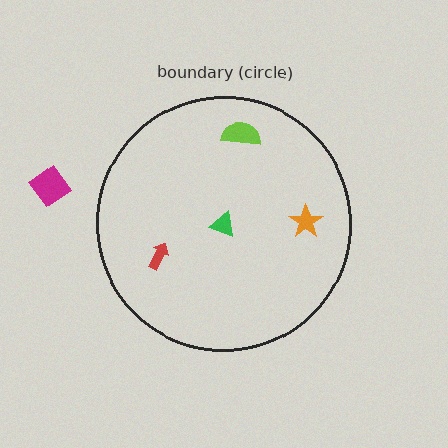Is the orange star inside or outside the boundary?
Inside.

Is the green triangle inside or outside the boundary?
Inside.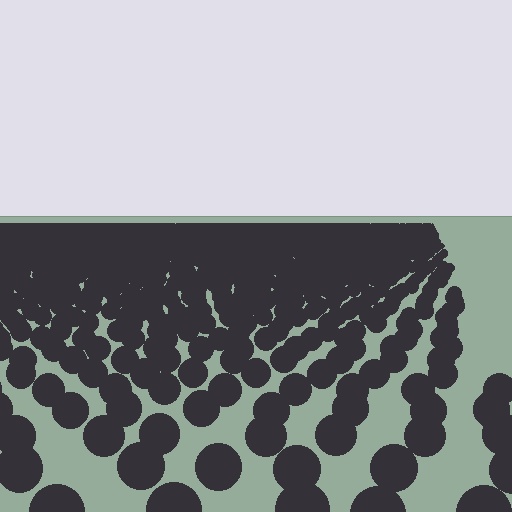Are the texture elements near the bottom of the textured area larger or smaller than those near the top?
Larger. Near the bottom, elements are closer to the viewer and appear at a bigger on-screen size.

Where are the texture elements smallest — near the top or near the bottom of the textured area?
Near the top.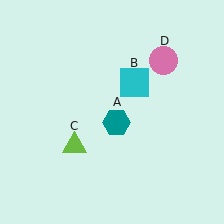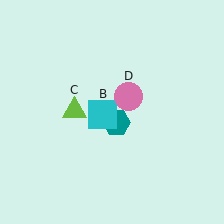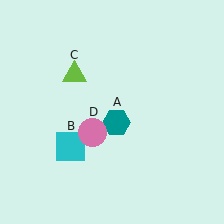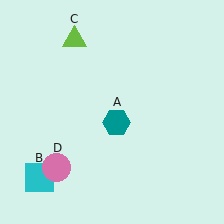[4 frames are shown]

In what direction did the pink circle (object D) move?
The pink circle (object D) moved down and to the left.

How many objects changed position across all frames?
3 objects changed position: cyan square (object B), lime triangle (object C), pink circle (object D).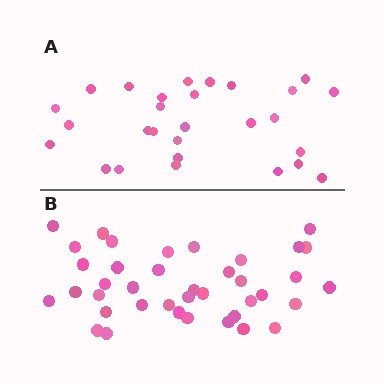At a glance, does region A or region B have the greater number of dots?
Region B (the bottom region) has more dots.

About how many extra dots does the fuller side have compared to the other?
Region B has roughly 12 or so more dots than region A.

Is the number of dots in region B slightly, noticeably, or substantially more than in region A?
Region B has noticeably more, but not dramatically so. The ratio is roughly 1.4 to 1.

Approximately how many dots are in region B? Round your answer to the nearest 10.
About 40 dots. (The exact count is 39, which rounds to 40.)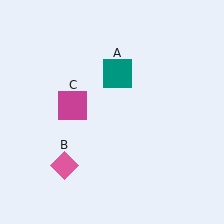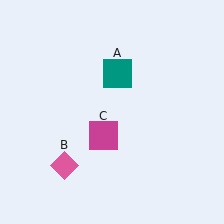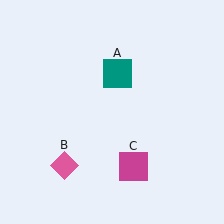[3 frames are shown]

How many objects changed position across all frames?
1 object changed position: magenta square (object C).